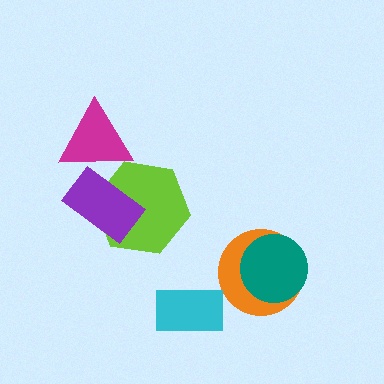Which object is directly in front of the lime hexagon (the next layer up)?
The magenta triangle is directly in front of the lime hexagon.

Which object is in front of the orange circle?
The teal circle is in front of the orange circle.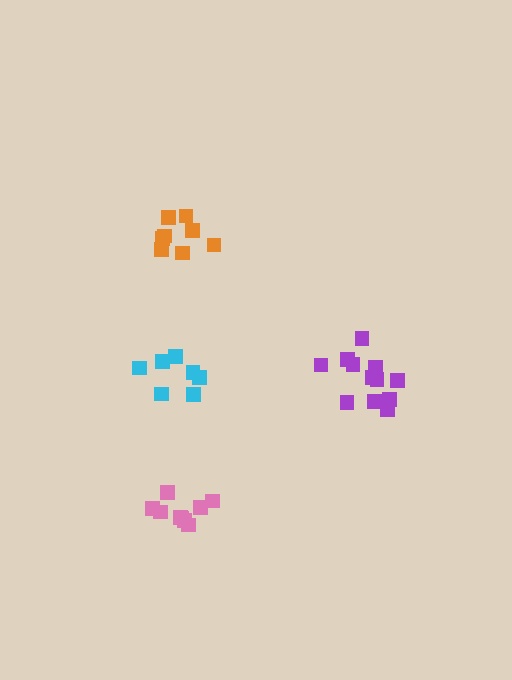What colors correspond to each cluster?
The clusters are colored: pink, purple, orange, cyan.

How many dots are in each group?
Group 1: 9 dots, Group 2: 12 dots, Group 3: 8 dots, Group 4: 7 dots (36 total).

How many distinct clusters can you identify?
There are 4 distinct clusters.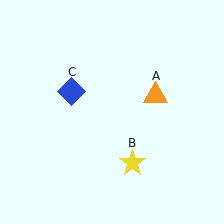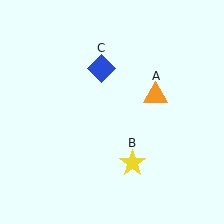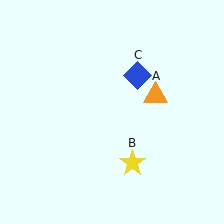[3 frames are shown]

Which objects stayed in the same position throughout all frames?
Orange triangle (object A) and yellow star (object B) remained stationary.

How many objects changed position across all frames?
1 object changed position: blue diamond (object C).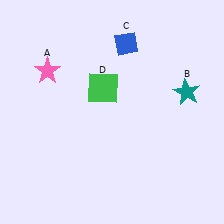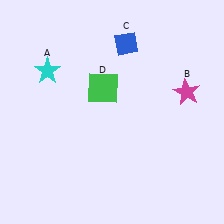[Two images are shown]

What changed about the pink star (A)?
In Image 1, A is pink. In Image 2, it changed to cyan.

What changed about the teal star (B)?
In Image 1, B is teal. In Image 2, it changed to magenta.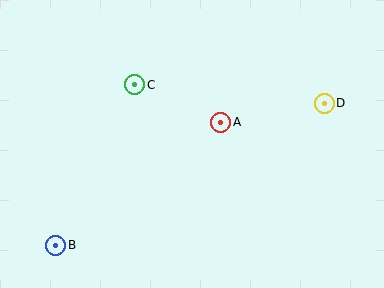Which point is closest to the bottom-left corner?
Point B is closest to the bottom-left corner.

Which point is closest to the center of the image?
Point A at (221, 122) is closest to the center.